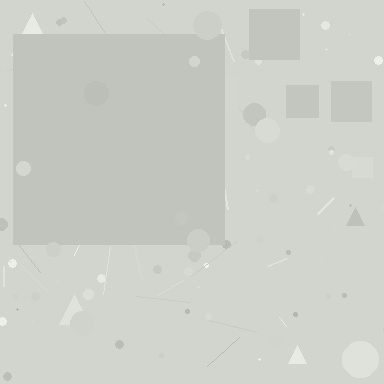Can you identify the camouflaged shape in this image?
The camouflaged shape is a square.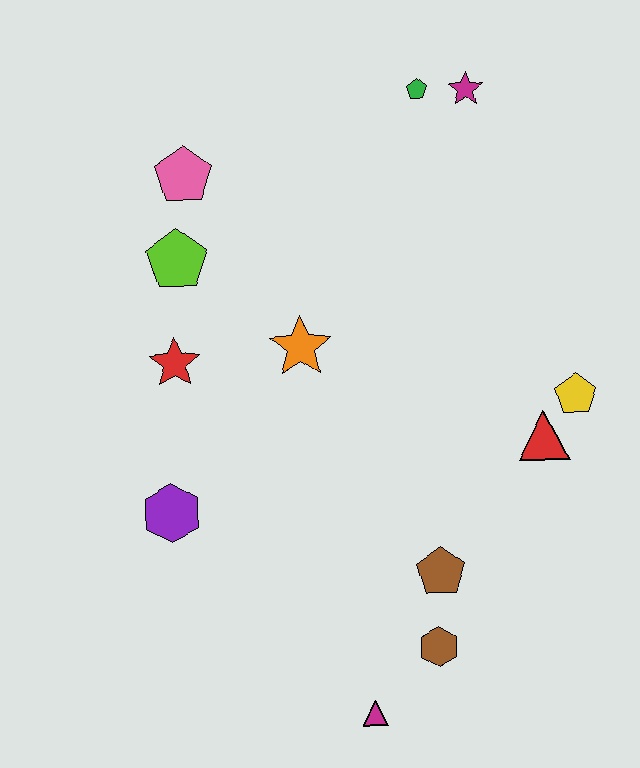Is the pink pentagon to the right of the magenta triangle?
No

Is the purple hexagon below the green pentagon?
Yes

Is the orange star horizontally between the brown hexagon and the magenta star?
No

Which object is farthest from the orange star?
The magenta triangle is farthest from the orange star.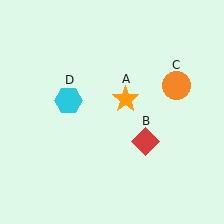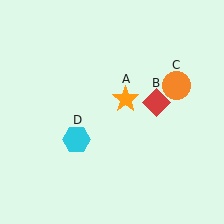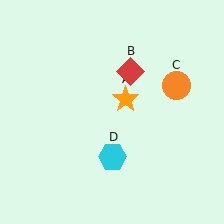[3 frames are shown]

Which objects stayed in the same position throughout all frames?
Orange star (object A) and orange circle (object C) remained stationary.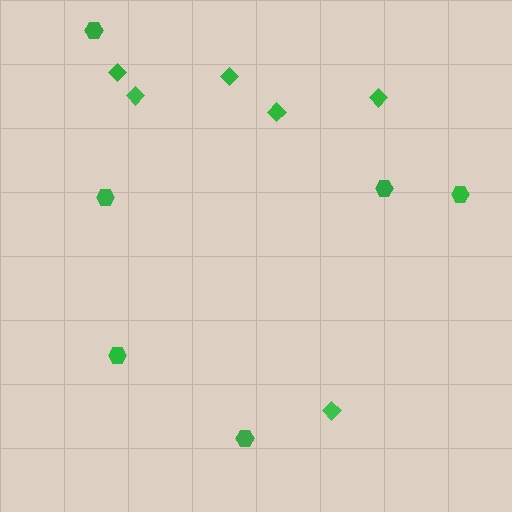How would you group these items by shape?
There are 2 groups: one group of diamonds (6) and one group of hexagons (6).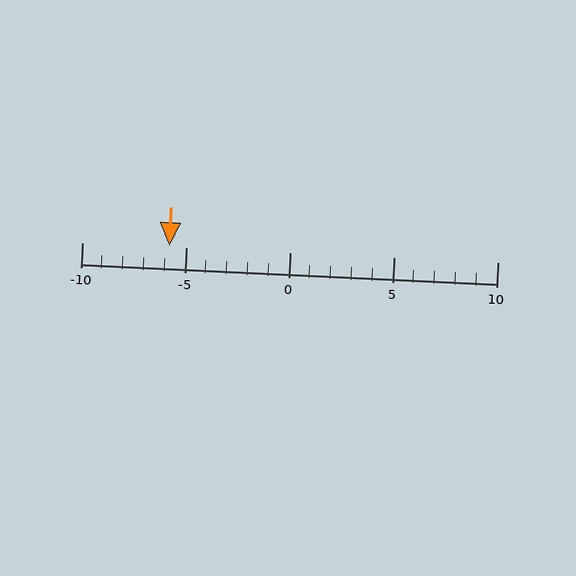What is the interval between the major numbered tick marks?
The major tick marks are spaced 5 units apart.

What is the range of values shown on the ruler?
The ruler shows values from -10 to 10.